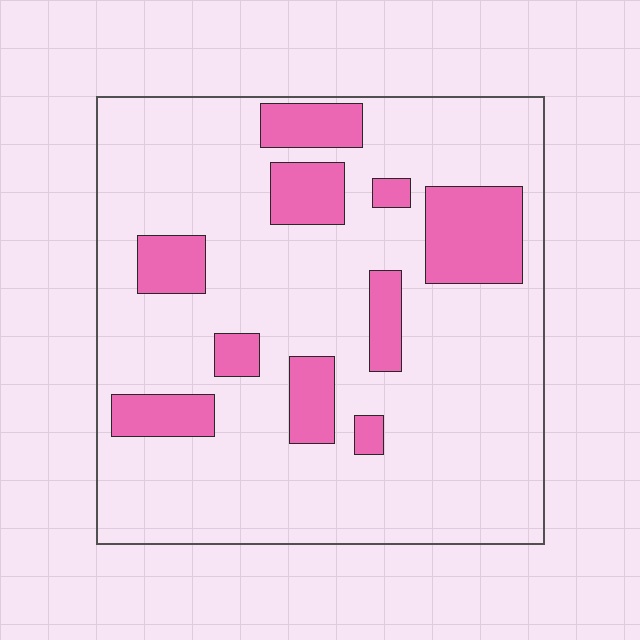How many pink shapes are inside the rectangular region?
10.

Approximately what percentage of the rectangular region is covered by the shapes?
Approximately 20%.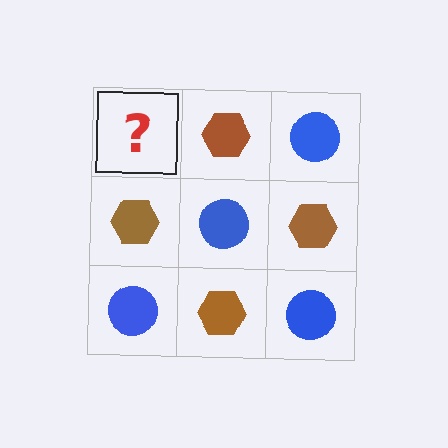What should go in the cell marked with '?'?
The missing cell should contain a blue circle.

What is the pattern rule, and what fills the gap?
The rule is that it alternates blue circle and brown hexagon in a checkerboard pattern. The gap should be filled with a blue circle.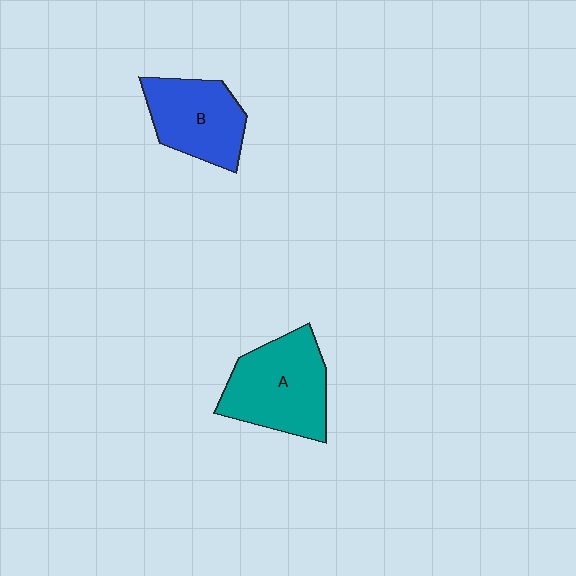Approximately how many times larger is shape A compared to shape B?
Approximately 1.2 times.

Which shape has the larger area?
Shape A (teal).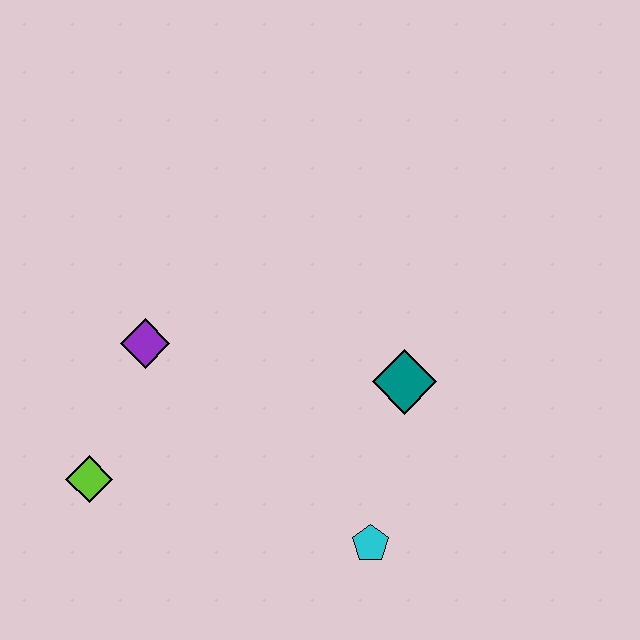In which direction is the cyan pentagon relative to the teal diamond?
The cyan pentagon is below the teal diamond.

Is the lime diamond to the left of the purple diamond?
Yes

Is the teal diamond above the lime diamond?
Yes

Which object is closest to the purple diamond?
The lime diamond is closest to the purple diamond.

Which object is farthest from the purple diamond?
The cyan pentagon is farthest from the purple diamond.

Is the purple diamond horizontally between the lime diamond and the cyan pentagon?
Yes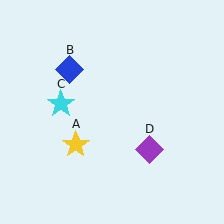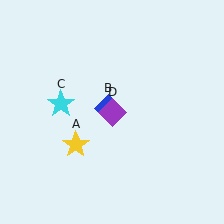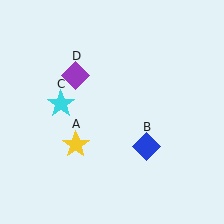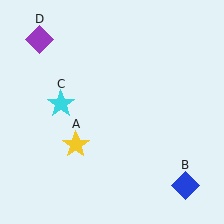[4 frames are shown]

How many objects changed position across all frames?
2 objects changed position: blue diamond (object B), purple diamond (object D).